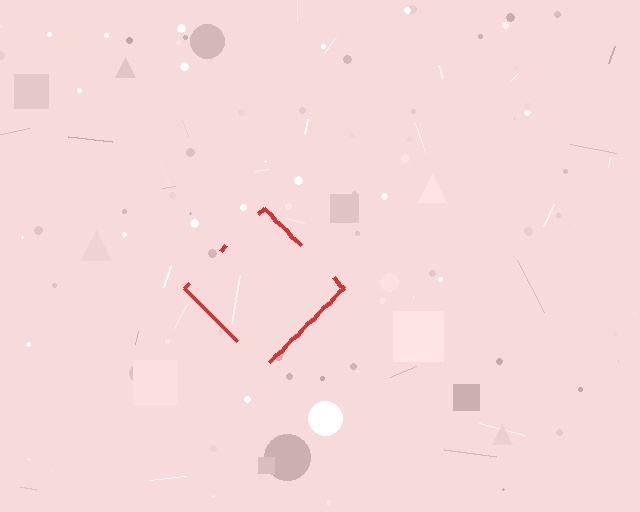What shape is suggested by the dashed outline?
The dashed outline suggests a diamond.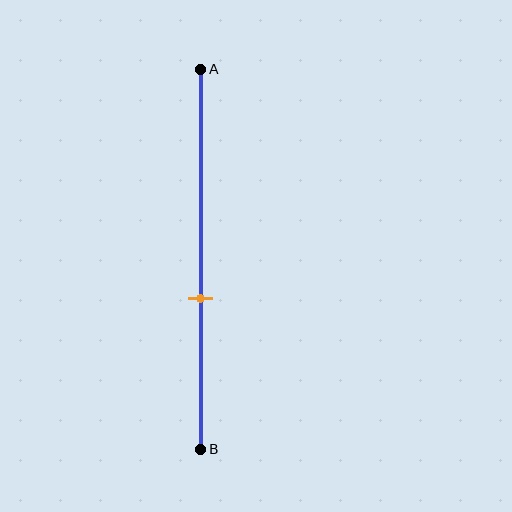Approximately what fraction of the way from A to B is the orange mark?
The orange mark is approximately 60% of the way from A to B.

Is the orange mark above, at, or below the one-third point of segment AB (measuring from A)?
The orange mark is below the one-third point of segment AB.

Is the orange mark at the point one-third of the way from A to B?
No, the mark is at about 60% from A, not at the 33% one-third point.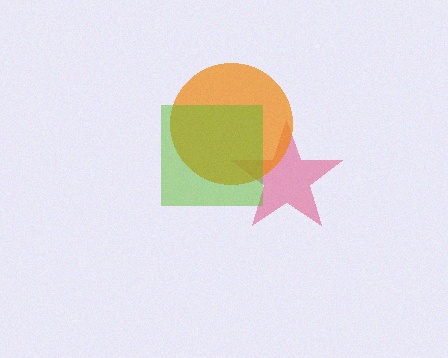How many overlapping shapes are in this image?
There are 3 overlapping shapes in the image.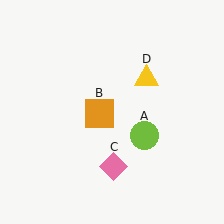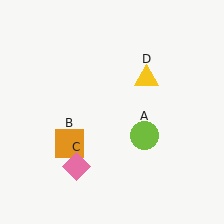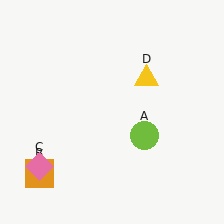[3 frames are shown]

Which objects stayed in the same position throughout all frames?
Lime circle (object A) and yellow triangle (object D) remained stationary.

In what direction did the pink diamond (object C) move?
The pink diamond (object C) moved left.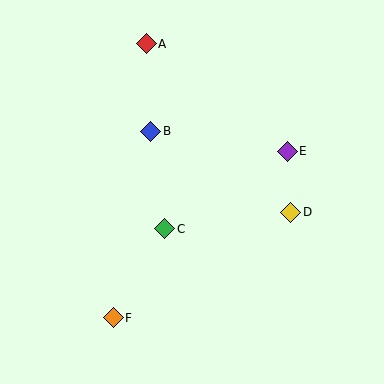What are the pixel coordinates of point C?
Point C is at (165, 229).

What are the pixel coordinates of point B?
Point B is at (151, 131).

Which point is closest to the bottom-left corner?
Point F is closest to the bottom-left corner.